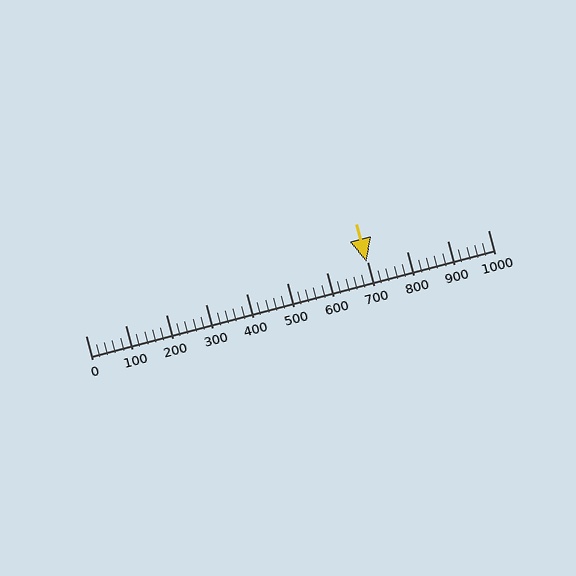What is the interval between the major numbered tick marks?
The major tick marks are spaced 100 units apart.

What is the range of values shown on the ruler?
The ruler shows values from 0 to 1000.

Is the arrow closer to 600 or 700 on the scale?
The arrow is closer to 700.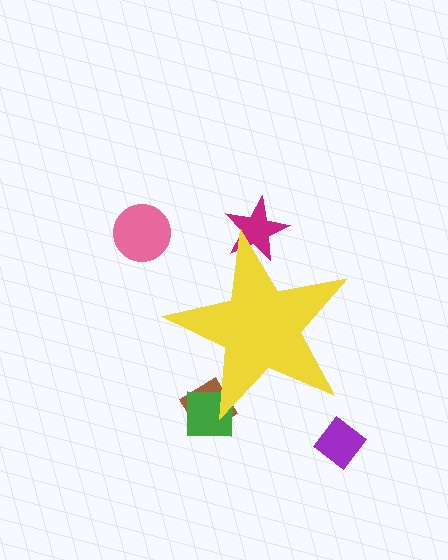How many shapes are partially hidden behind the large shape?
3 shapes are partially hidden.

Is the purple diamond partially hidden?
No, the purple diamond is fully visible.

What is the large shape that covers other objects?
A yellow star.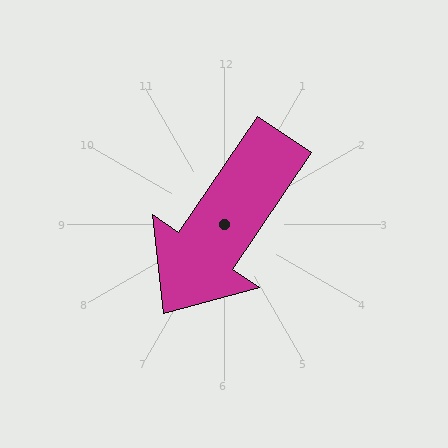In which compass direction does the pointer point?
Southwest.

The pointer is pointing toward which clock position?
Roughly 7 o'clock.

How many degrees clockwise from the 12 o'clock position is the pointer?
Approximately 214 degrees.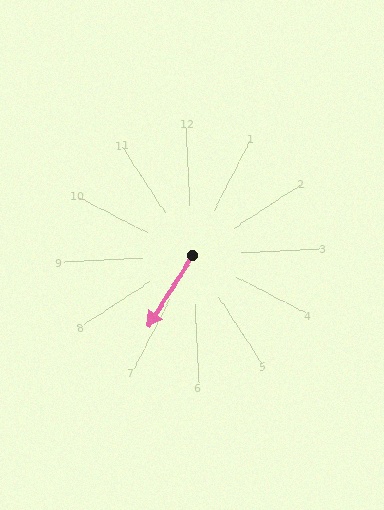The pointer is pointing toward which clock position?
Roughly 7 o'clock.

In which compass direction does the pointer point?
Southwest.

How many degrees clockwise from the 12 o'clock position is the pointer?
Approximately 215 degrees.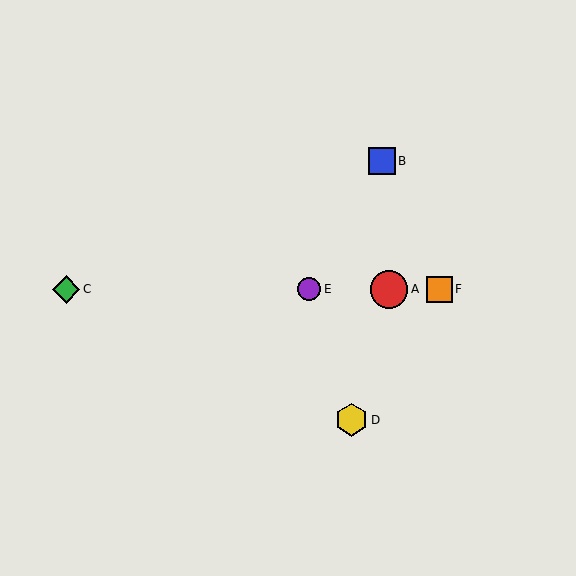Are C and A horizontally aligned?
Yes, both are at y≈289.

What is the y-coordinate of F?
Object F is at y≈289.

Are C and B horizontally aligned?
No, C is at y≈289 and B is at y≈161.